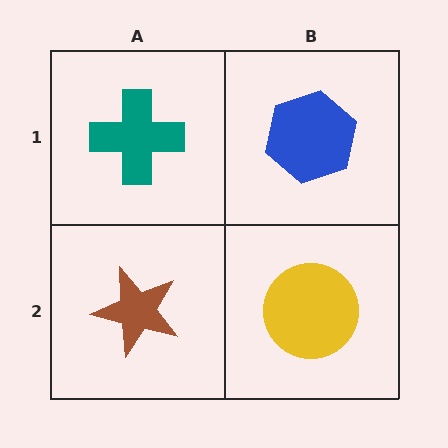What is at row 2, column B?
A yellow circle.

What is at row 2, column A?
A brown star.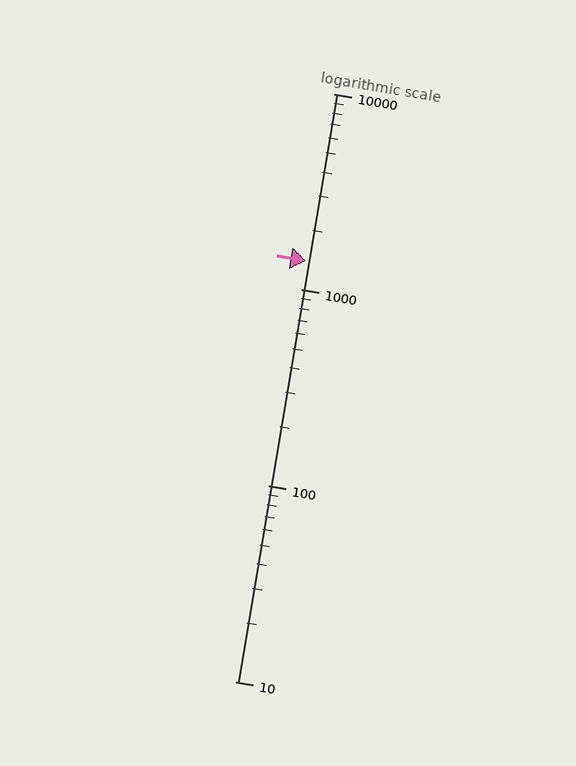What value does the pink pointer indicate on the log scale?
The pointer indicates approximately 1400.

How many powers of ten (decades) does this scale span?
The scale spans 3 decades, from 10 to 10000.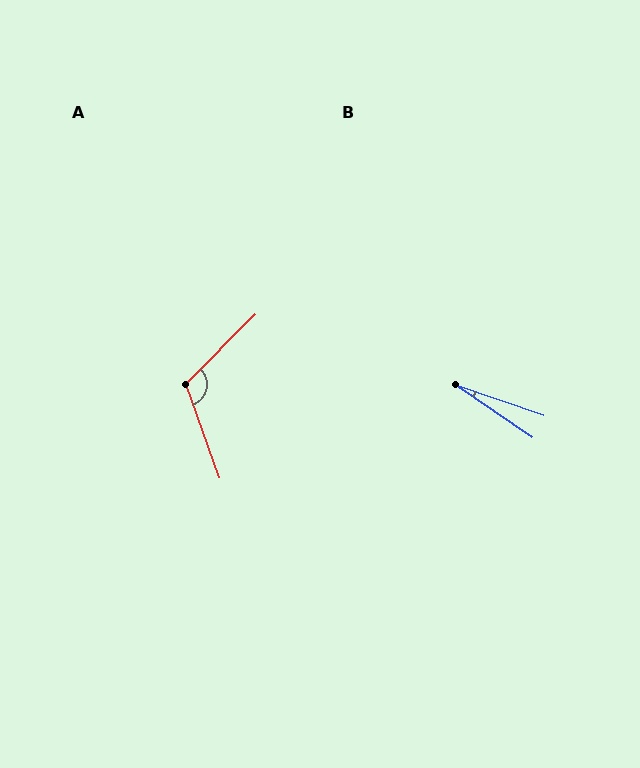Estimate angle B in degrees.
Approximately 16 degrees.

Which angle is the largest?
A, at approximately 115 degrees.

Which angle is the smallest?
B, at approximately 16 degrees.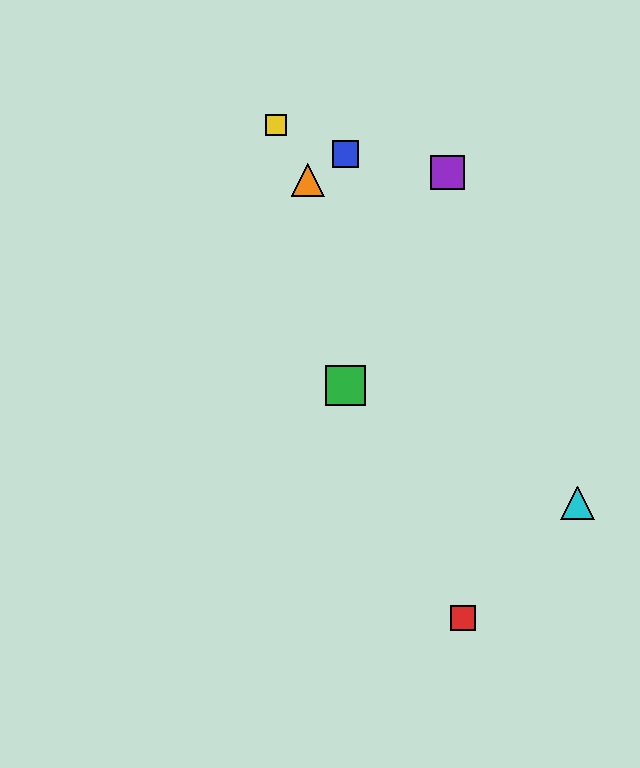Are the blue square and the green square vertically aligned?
Yes, both are at x≈346.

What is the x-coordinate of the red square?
The red square is at x≈463.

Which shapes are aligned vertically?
The blue square, the green square are aligned vertically.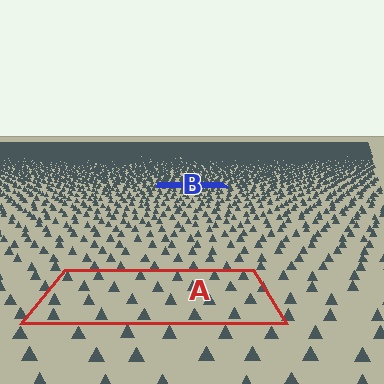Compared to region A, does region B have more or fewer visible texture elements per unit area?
Region B has more texture elements per unit area — they are packed more densely because it is farther away.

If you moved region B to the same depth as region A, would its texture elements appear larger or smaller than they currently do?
They would appear larger. At a closer depth, the same texture elements are projected at a bigger on-screen size.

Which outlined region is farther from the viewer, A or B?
Region B is farther from the viewer — the texture elements inside it appear smaller and more densely packed.